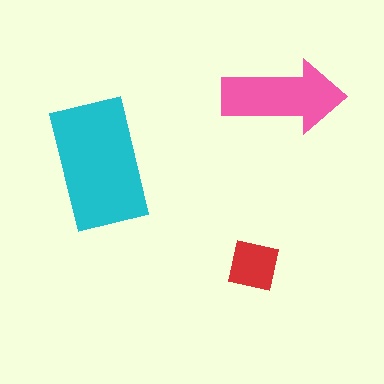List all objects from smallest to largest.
The red square, the pink arrow, the cyan rectangle.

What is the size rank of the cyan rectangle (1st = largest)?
1st.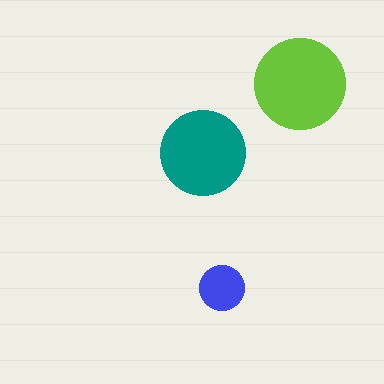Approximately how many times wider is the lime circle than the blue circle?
About 2 times wider.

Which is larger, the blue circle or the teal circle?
The teal one.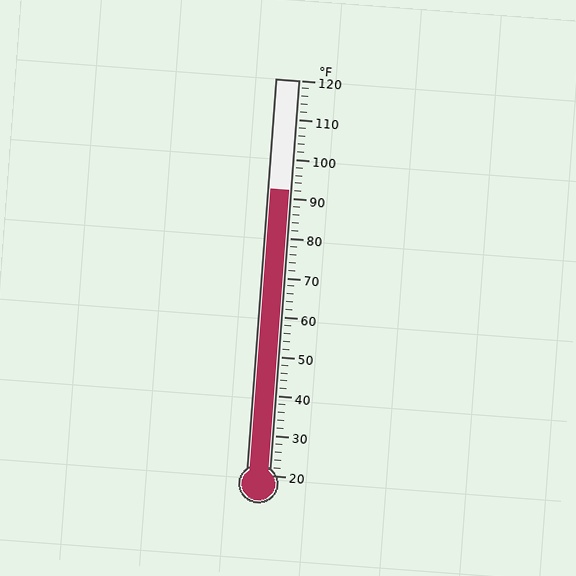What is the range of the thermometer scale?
The thermometer scale ranges from 20°F to 120°F.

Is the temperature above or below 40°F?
The temperature is above 40°F.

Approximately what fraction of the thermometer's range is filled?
The thermometer is filled to approximately 70% of its range.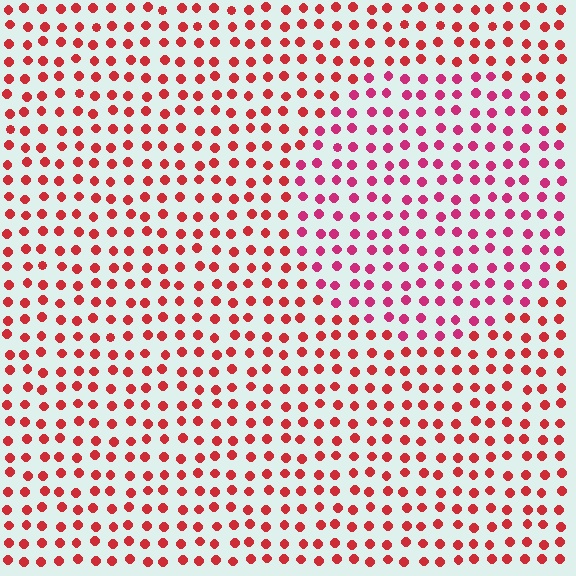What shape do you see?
I see a circle.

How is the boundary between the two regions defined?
The boundary is defined purely by a slight shift in hue (about 26 degrees). Spacing, size, and orientation are identical on both sides.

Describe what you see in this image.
The image is filled with small red elements in a uniform arrangement. A circle-shaped region is visible where the elements are tinted to a slightly different hue, forming a subtle color boundary.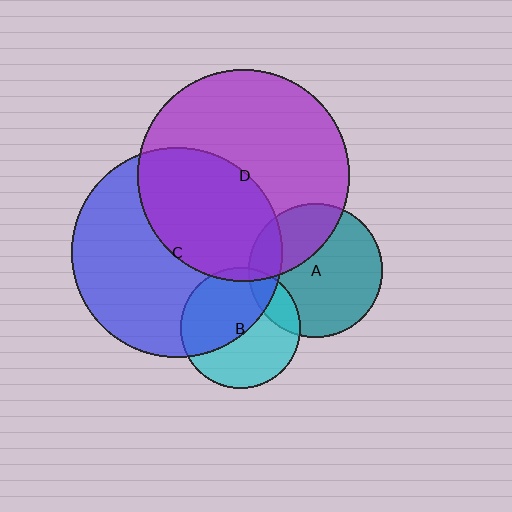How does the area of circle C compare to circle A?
Approximately 2.5 times.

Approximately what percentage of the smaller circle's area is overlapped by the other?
Approximately 5%.